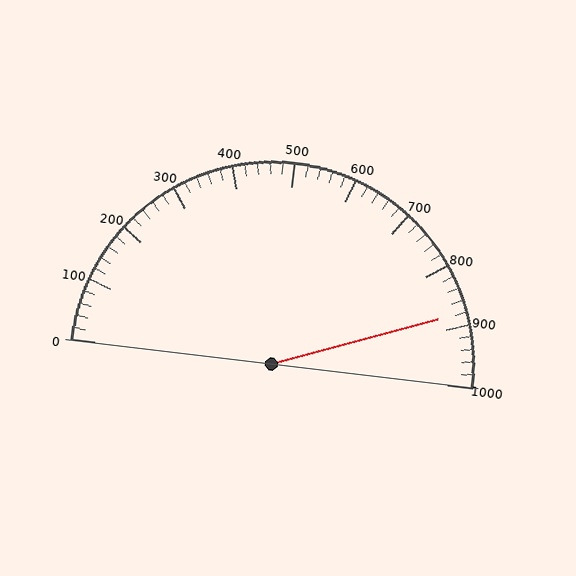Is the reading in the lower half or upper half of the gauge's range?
The reading is in the upper half of the range (0 to 1000).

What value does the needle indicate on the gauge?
The needle indicates approximately 880.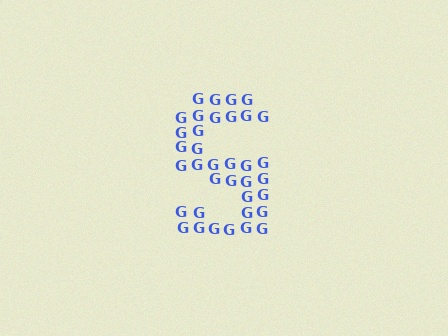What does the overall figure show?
The overall figure shows the letter S.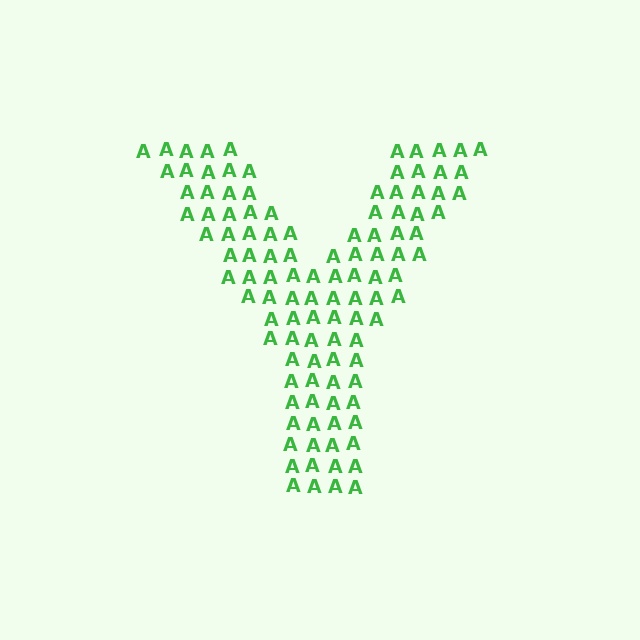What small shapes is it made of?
It is made of small letter A's.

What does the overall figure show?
The overall figure shows the letter Y.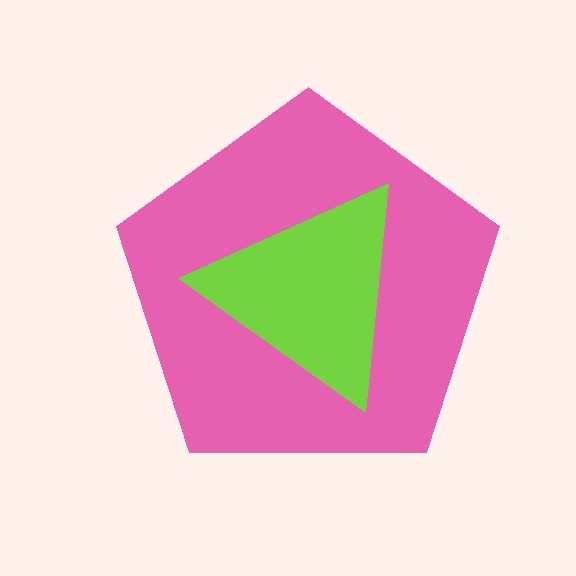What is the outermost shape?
The pink pentagon.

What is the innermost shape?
The lime triangle.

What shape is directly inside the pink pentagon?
The lime triangle.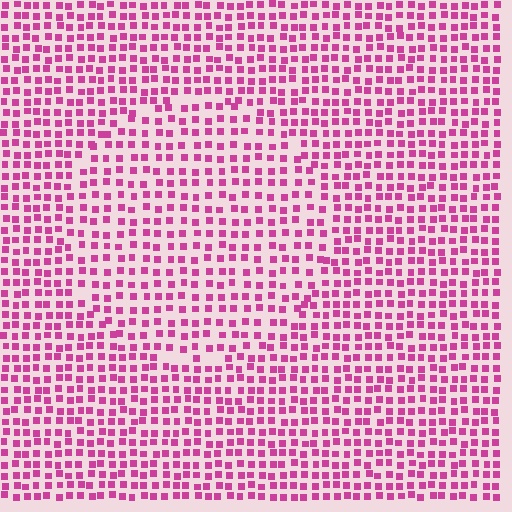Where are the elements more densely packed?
The elements are more densely packed outside the circle boundary.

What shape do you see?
I see a circle.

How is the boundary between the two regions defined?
The boundary is defined by a change in element density (approximately 1.4x ratio). All elements are the same color, size, and shape.